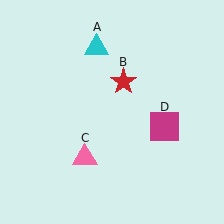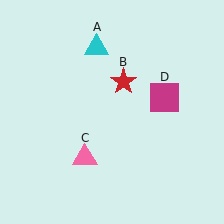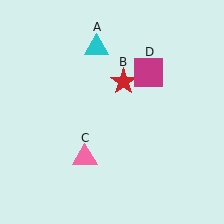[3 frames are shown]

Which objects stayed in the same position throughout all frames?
Cyan triangle (object A) and red star (object B) and pink triangle (object C) remained stationary.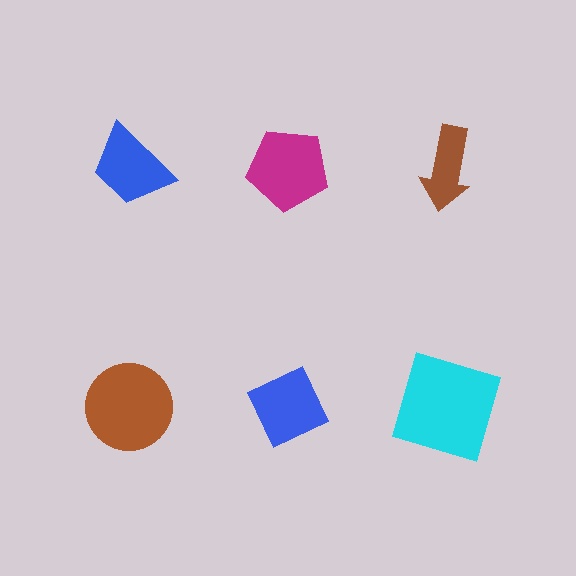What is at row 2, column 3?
A cyan square.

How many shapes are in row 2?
3 shapes.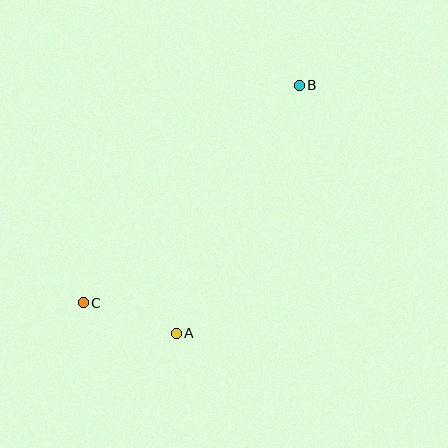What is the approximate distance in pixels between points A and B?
The distance between A and B is approximately 277 pixels.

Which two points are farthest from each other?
Points B and C are farthest from each other.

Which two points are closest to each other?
Points A and C are closest to each other.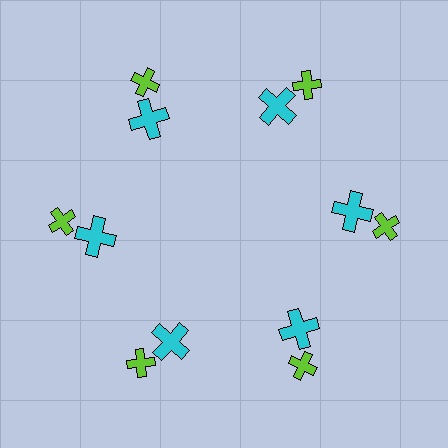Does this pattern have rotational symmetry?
Yes, this pattern has 6-fold rotational symmetry. It looks the same after rotating 60 degrees around the center.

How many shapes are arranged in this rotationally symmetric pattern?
There are 12 shapes, arranged in 6 groups of 2.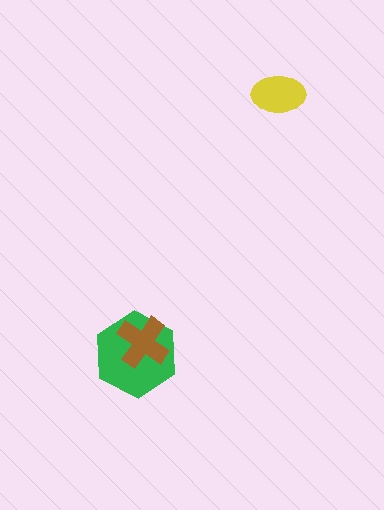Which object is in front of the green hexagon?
The brown cross is in front of the green hexagon.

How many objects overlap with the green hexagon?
1 object overlaps with the green hexagon.